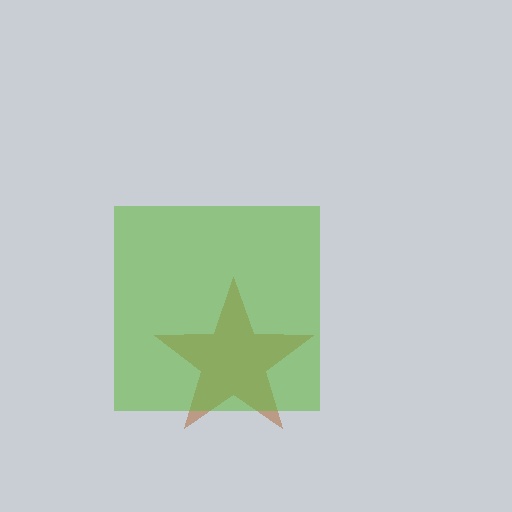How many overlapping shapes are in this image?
There are 2 overlapping shapes in the image.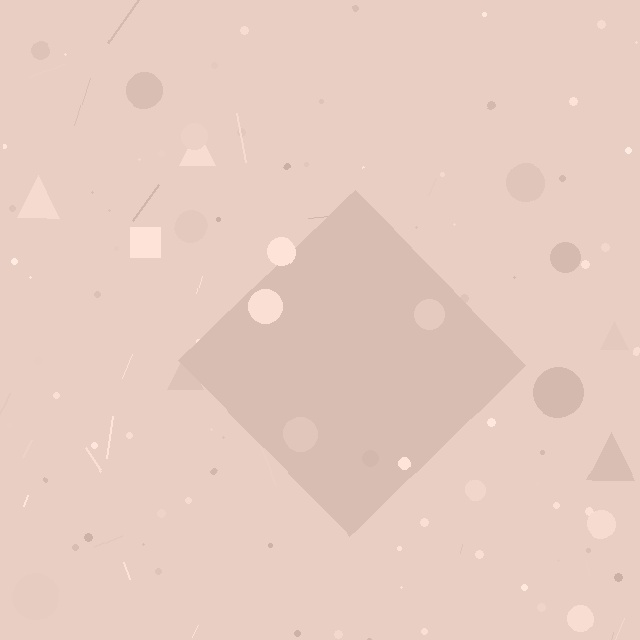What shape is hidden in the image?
A diamond is hidden in the image.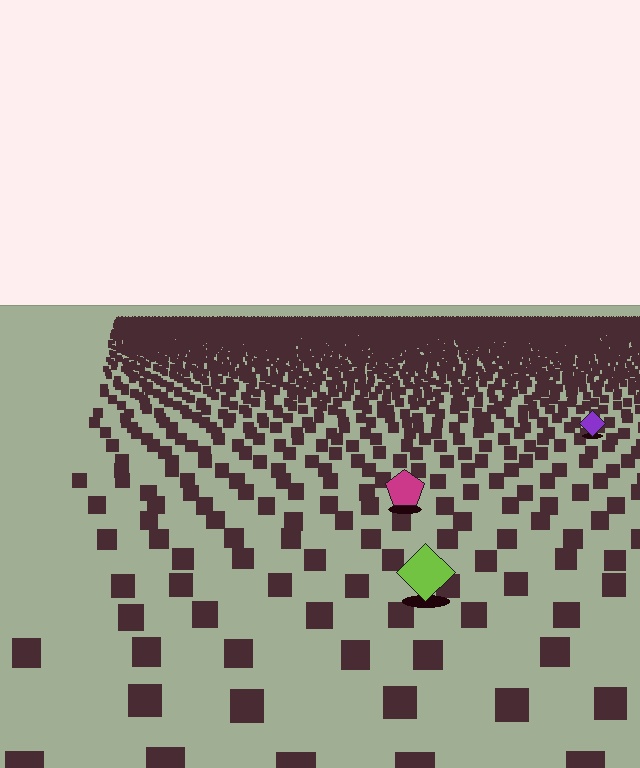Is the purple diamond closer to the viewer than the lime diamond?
No. The lime diamond is closer — you can tell from the texture gradient: the ground texture is coarser near it.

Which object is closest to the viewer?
The lime diamond is closest. The texture marks near it are larger and more spread out.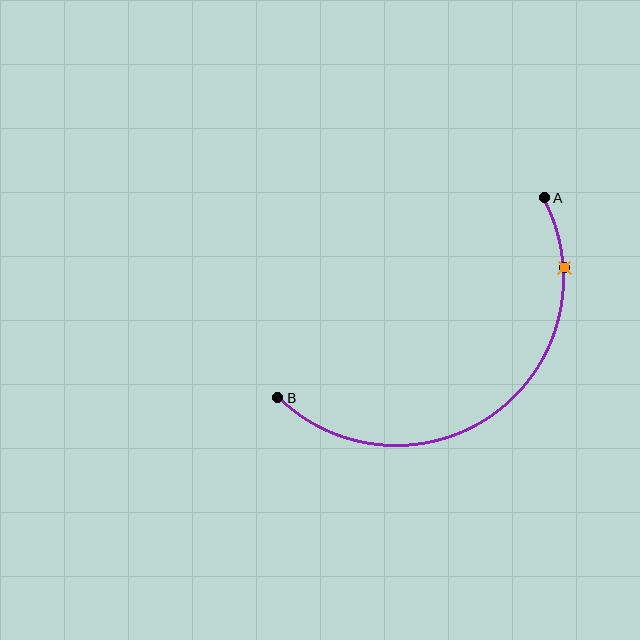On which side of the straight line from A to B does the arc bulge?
The arc bulges below and to the right of the straight line connecting A and B.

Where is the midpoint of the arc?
The arc midpoint is the point on the curve farthest from the straight line joining A and B. It sits below and to the right of that line.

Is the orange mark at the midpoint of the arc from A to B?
No. The orange mark lies on the arc but is closer to endpoint A. The arc midpoint would be at the point on the curve equidistant along the arc from both A and B.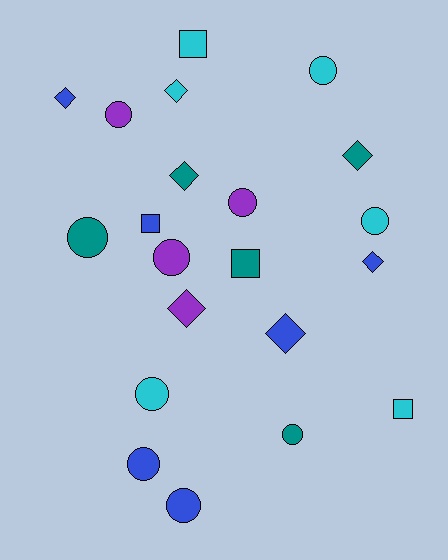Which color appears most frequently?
Blue, with 6 objects.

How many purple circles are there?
There are 3 purple circles.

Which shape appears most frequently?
Circle, with 10 objects.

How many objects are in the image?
There are 21 objects.